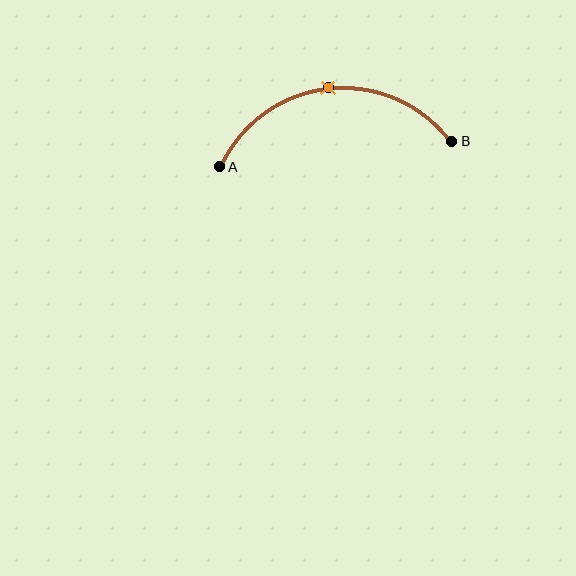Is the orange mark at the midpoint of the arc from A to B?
Yes. The orange mark lies on the arc at equal arc-length from both A and B — it is the arc midpoint.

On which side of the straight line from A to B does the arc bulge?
The arc bulges above the straight line connecting A and B.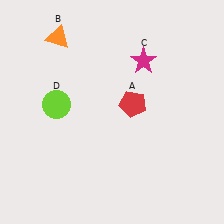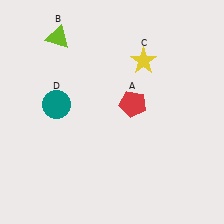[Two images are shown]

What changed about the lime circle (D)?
In Image 1, D is lime. In Image 2, it changed to teal.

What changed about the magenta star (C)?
In Image 1, C is magenta. In Image 2, it changed to yellow.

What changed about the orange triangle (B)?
In Image 1, B is orange. In Image 2, it changed to lime.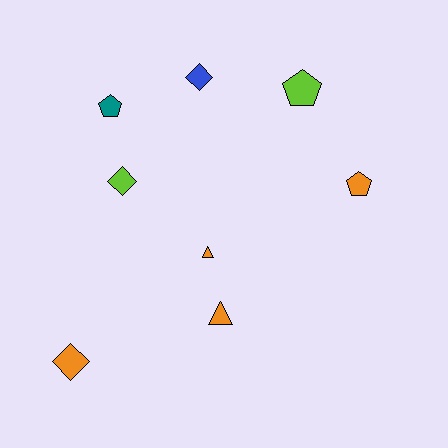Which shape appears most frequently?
Diamond, with 3 objects.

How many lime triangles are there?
There are no lime triangles.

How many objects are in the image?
There are 8 objects.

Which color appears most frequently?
Orange, with 4 objects.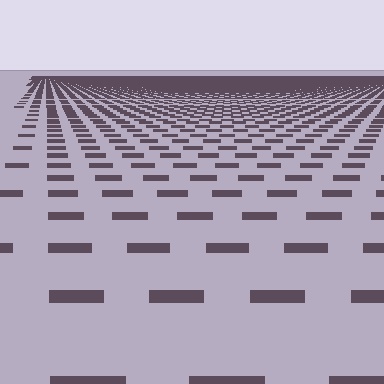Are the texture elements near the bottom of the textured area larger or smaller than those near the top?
Larger. Near the bottom, elements are closer to the viewer and appear at a bigger on-screen size.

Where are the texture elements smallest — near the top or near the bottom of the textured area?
Near the top.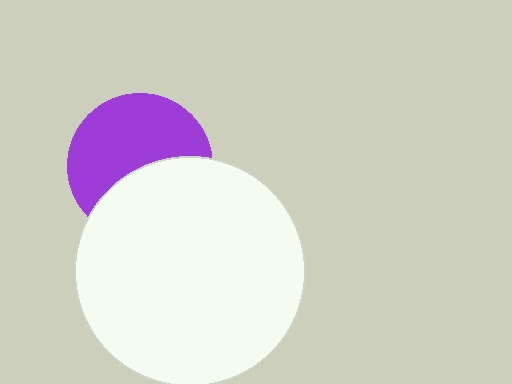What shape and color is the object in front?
The object in front is a white circle.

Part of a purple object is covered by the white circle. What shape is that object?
It is a circle.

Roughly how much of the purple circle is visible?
About half of it is visible (roughly 58%).